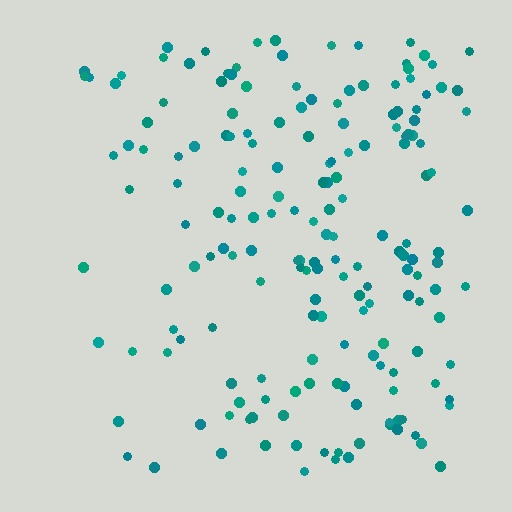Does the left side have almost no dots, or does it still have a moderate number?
Still a moderate number, just noticeably fewer than the right.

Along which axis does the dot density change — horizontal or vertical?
Horizontal.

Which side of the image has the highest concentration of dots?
The right.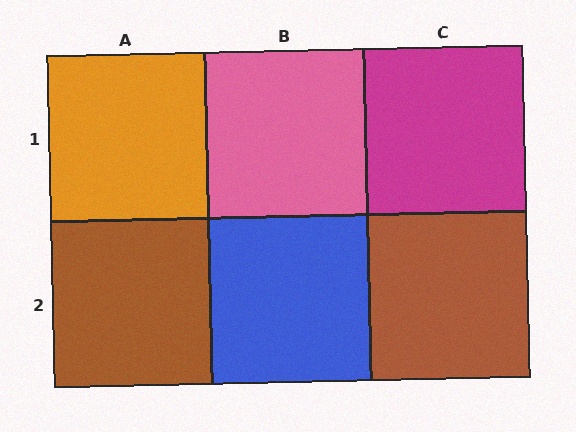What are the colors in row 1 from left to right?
Orange, pink, magenta.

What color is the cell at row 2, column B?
Blue.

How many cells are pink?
1 cell is pink.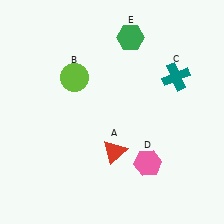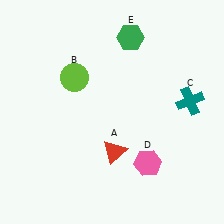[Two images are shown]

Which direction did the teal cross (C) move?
The teal cross (C) moved down.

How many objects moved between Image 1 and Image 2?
1 object moved between the two images.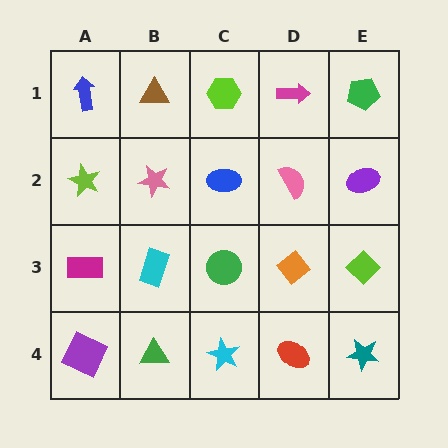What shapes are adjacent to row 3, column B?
A pink star (row 2, column B), a green triangle (row 4, column B), a magenta rectangle (row 3, column A), a green circle (row 3, column C).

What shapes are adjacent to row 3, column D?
A pink semicircle (row 2, column D), a red ellipse (row 4, column D), a green circle (row 3, column C), a lime diamond (row 3, column E).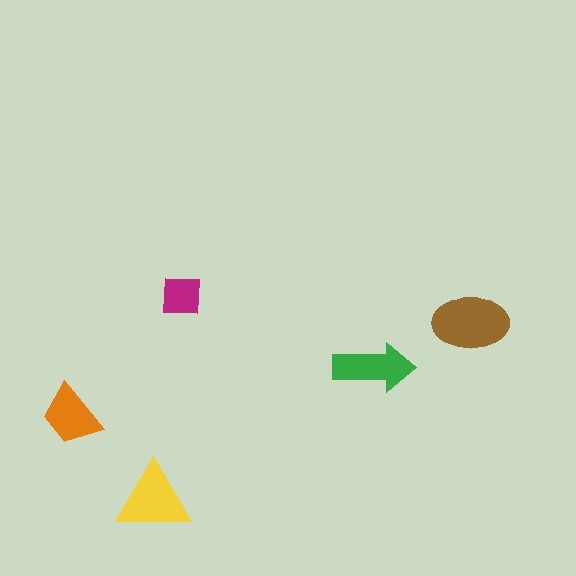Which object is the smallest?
The magenta square.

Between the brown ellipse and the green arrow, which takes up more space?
The brown ellipse.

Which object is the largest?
The brown ellipse.